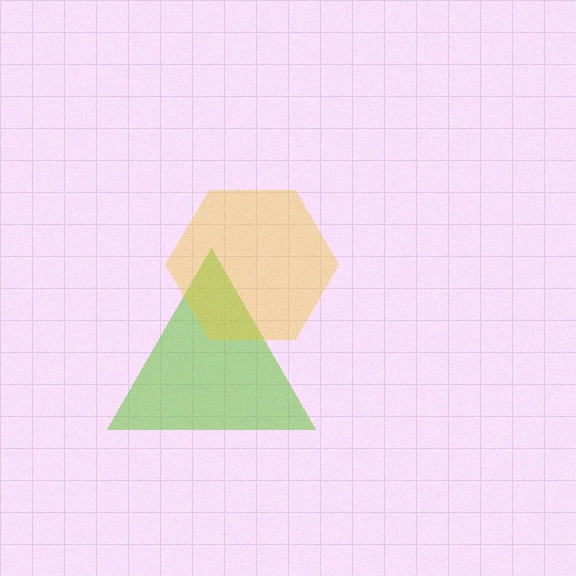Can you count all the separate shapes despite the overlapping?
Yes, there are 2 separate shapes.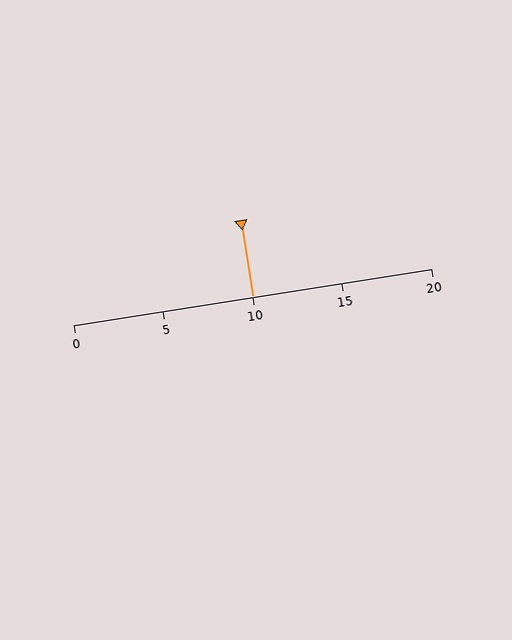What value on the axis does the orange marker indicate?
The marker indicates approximately 10.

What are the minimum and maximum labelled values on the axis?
The axis runs from 0 to 20.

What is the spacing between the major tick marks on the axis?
The major ticks are spaced 5 apart.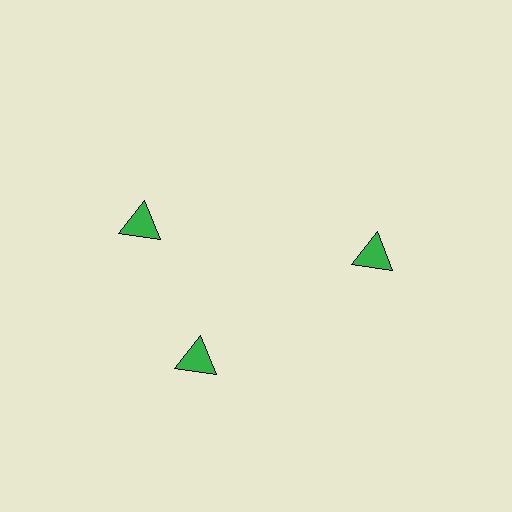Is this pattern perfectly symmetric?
No. The 3 green triangles are arranged in a ring, but one element near the 11 o'clock position is rotated out of alignment along the ring, breaking the 3-fold rotational symmetry.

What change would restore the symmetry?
The symmetry would be restored by rotating it back into even spacing with its neighbors so that all 3 triangles sit at equal angles and equal distance from the center.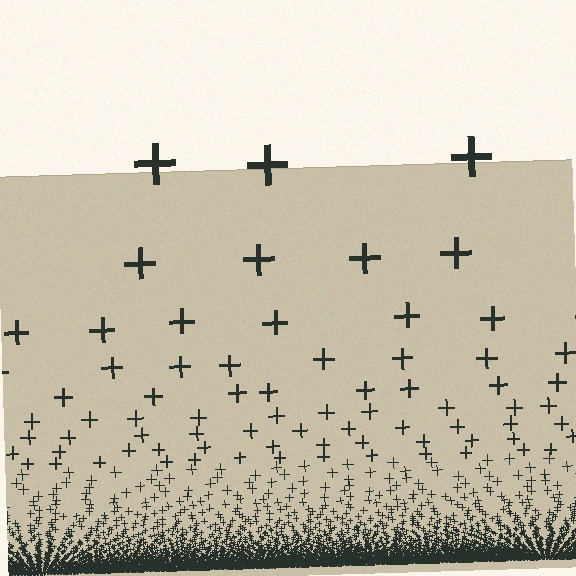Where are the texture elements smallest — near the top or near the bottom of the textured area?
Near the bottom.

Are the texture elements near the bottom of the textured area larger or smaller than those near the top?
Smaller. The gradient is inverted — elements near the bottom are smaller and denser.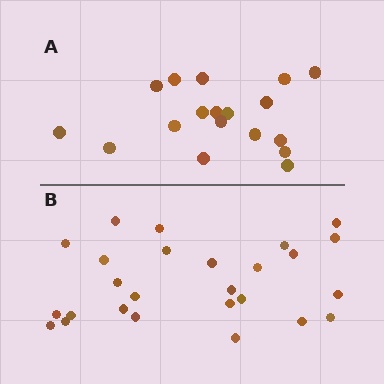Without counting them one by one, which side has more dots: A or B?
Region B (the bottom region) has more dots.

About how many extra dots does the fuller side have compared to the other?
Region B has roughly 8 or so more dots than region A.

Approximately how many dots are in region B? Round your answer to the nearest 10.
About 30 dots. (The exact count is 26, which rounds to 30.)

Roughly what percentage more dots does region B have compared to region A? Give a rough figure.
About 45% more.